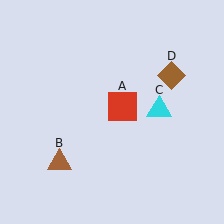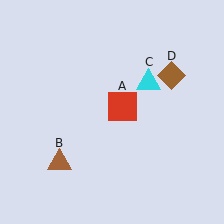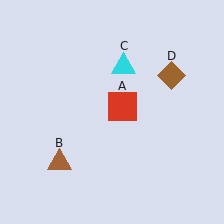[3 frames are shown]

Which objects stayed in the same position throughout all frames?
Red square (object A) and brown triangle (object B) and brown diamond (object D) remained stationary.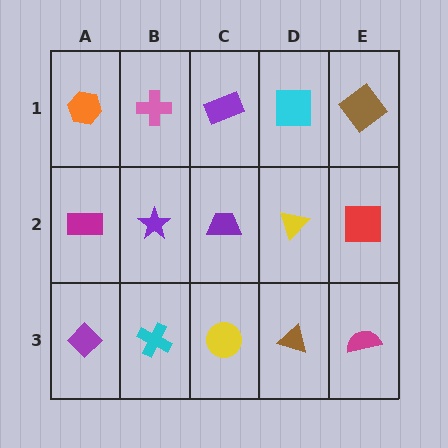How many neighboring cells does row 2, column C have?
4.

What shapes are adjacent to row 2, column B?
A pink cross (row 1, column B), a cyan cross (row 3, column B), a magenta rectangle (row 2, column A), a purple trapezoid (row 2, column C).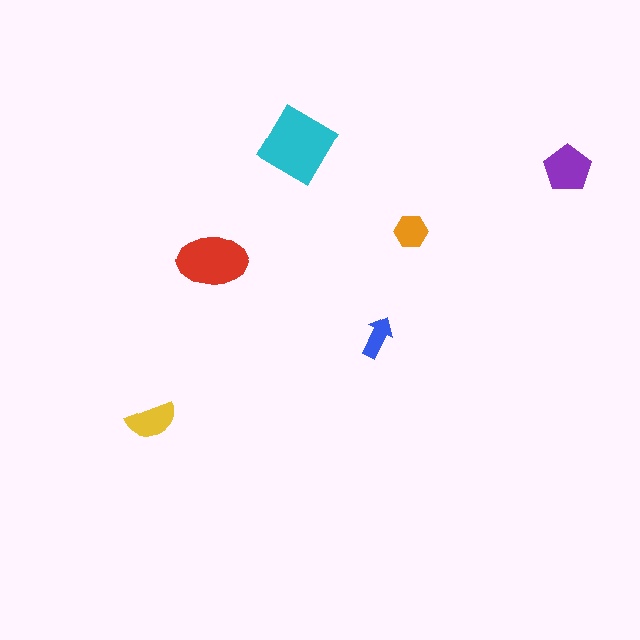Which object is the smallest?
The blue arrow.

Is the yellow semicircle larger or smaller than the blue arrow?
Larger.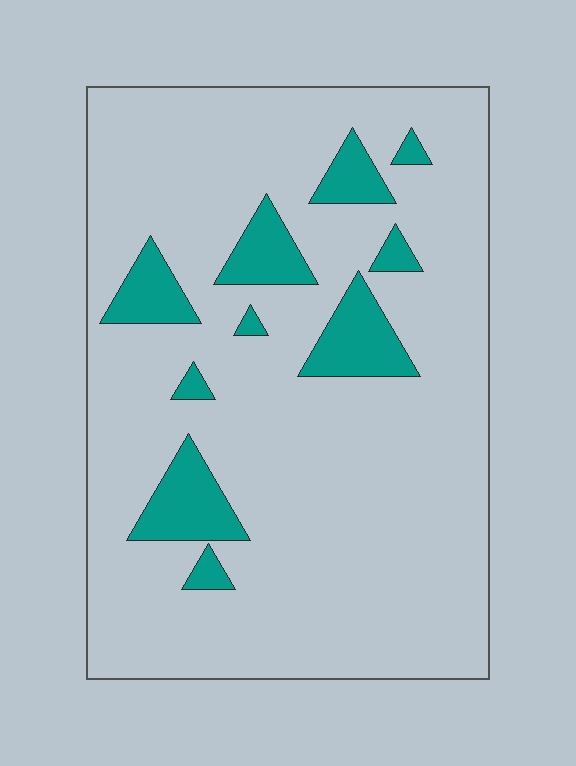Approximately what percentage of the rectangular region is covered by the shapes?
Approximately 15%.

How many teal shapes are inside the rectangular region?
10.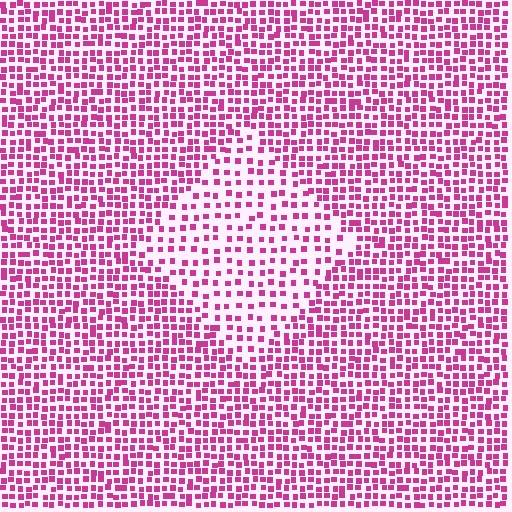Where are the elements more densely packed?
The elements are more densely packed outside the diamond boundary.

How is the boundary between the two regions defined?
The boundary is defined by a change in element density (approximately 1.9x ratio). All elements are the same color, size, and shape.